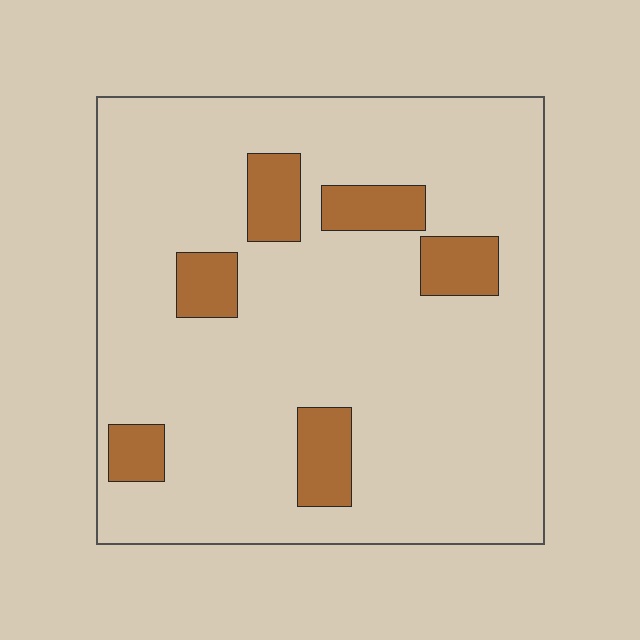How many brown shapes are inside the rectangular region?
6.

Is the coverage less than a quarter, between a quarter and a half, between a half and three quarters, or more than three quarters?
Less than a quarter.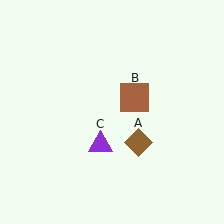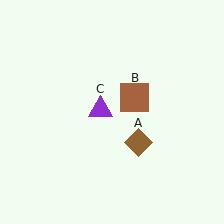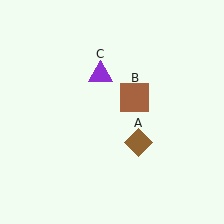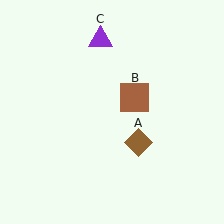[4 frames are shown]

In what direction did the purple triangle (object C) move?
The purple triangle (object C) moved up.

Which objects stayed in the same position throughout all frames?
Brown diamond (object A) and brown square (object B) remained stationary.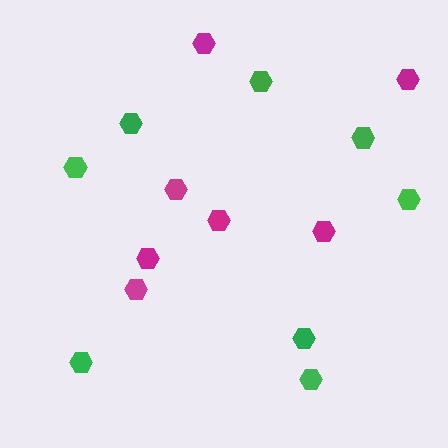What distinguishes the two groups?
There are 2 groups: one group of magenta hexagons (7) and one group of green hexagons (8).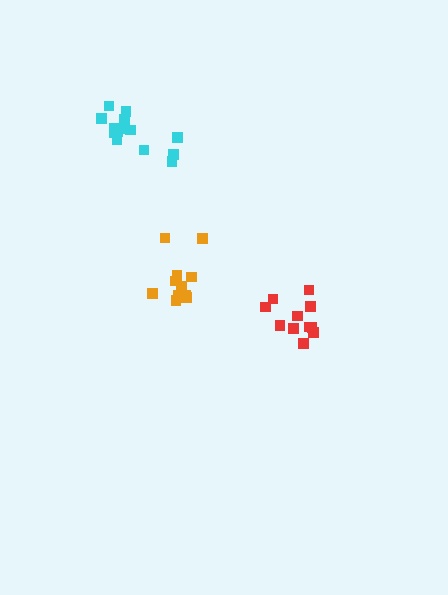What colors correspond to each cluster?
The clusters are colored: red, orange, cyan.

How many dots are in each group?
Group 1: 11 dots, Group 2: 11 dots, Group 3: 14 dots (36 total).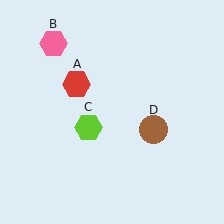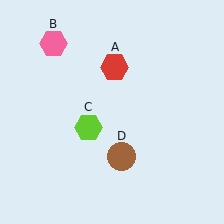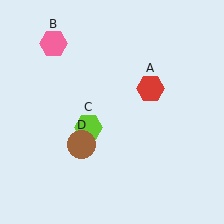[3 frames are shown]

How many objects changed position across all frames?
2 objects changed position: red hexagon (object A), brown circle (object D).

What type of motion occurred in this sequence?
The red hexagon (object A), brown circle (object D) rotated clockwise around the center of the scene.